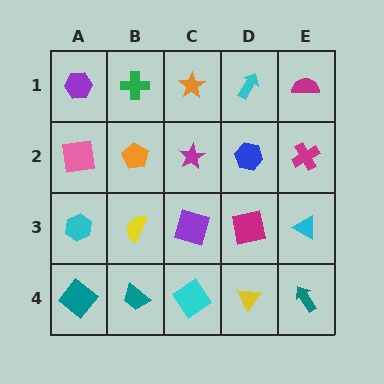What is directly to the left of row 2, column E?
A blue hexagon.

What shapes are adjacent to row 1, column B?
An orange pentagon (row 2, column B), a purple hexagon (row 1, column A), an orange star (row 1, column C).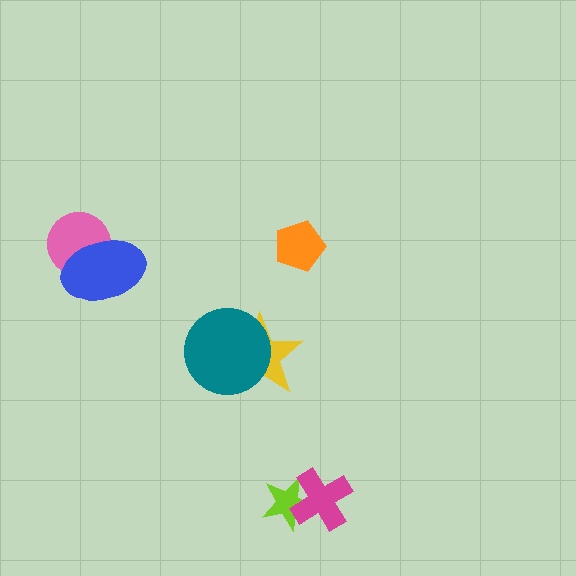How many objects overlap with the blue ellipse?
1 object overlaps with the blue ellipse.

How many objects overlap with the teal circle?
1 object overlaps with the teal circle.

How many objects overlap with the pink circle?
1 object overlaps with the pink circle.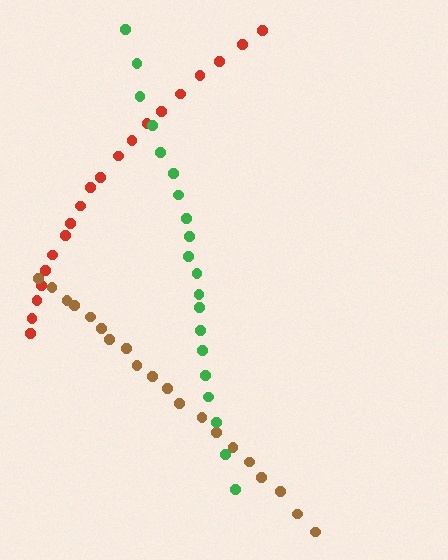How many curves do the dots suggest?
There are 3 distinct paths.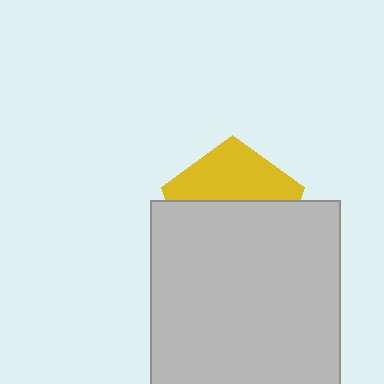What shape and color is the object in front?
The object in front is a light gray square.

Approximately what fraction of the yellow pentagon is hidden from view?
Roughly 60% of the yellow pentagon is hidden behind the light gray square.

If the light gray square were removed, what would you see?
You would see the complete yellow pentagon.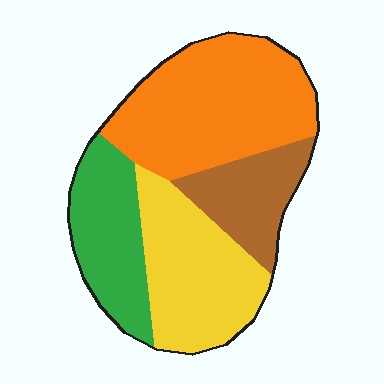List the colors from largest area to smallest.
From largest to smallest: orange, yellow, green, brown.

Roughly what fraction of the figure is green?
Green takes up about one fifth (1/5) of the figure.